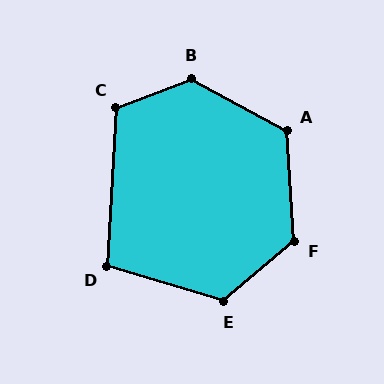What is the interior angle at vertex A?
Approximately 122 degrees (obtuse).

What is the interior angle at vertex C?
Approximately 115 degrees (obtuse).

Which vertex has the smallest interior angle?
D, at approximately 103 degrees.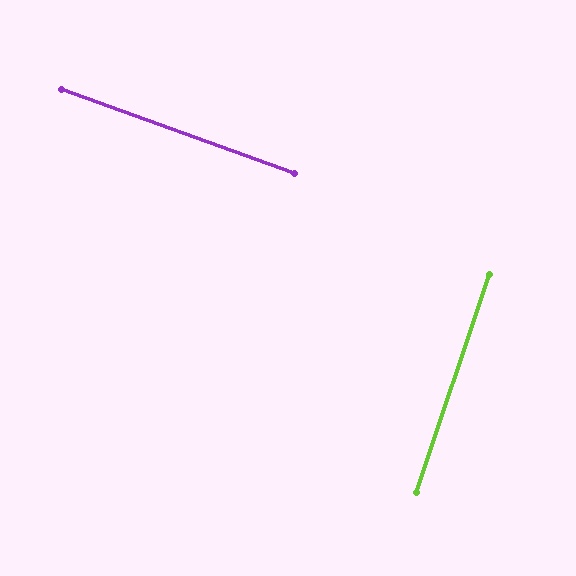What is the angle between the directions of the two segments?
Approximately 88 degrees.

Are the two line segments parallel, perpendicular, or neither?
Perpendicular — they meet at approximately 88°.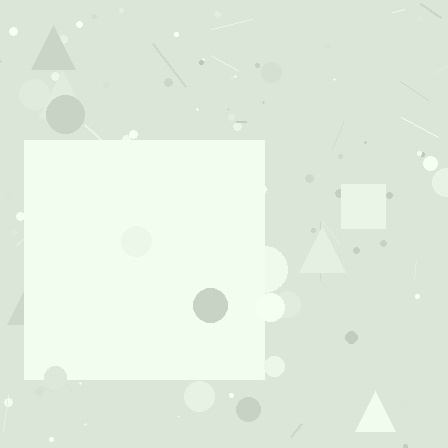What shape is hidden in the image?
A square is hidden in the image.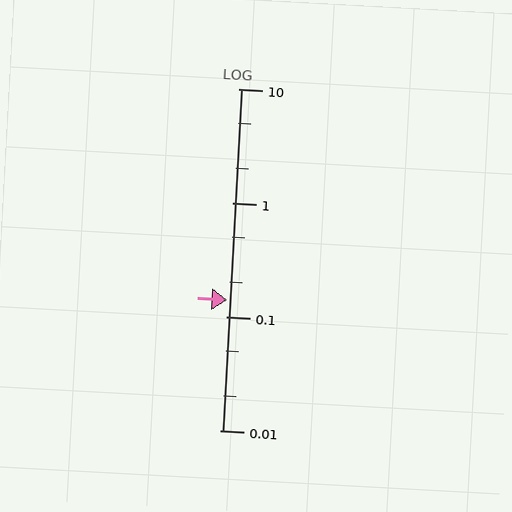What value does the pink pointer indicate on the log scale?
The pointer indicates approximately 0.14.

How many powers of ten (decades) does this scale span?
The scale spans 3 decades, from 0.01 to 10.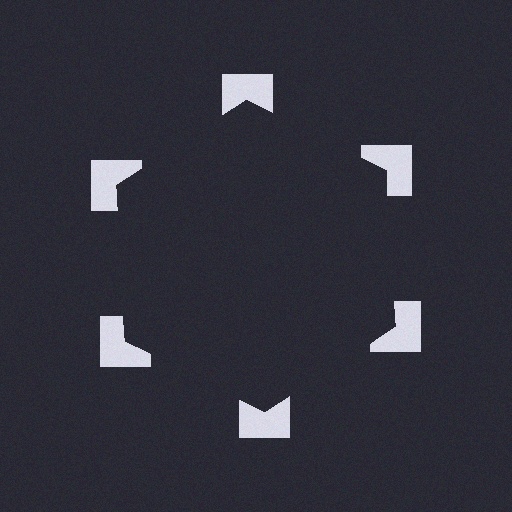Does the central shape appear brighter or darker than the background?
It typically appears slightly darker than the background, even though no actual brightness change is drawn.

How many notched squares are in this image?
There are 6 — one at each vertex of the illusory hexagon.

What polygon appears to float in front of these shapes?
An illusory hexagon — its edges are inferred from the aligned wedge cuts in the notched squares, not physically drawn.